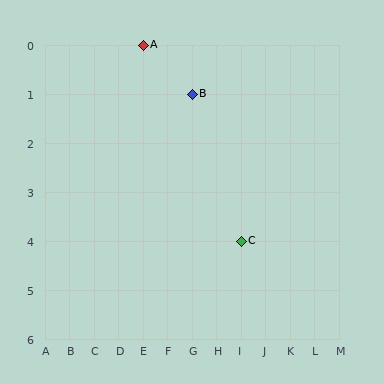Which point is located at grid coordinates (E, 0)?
Point A is at (E, 0).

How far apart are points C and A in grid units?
Points C and A are 4 columns and 4 rows apart (about 5.7 grid units diagonally).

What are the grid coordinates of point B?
Point B is at grid coordinates (G, 1).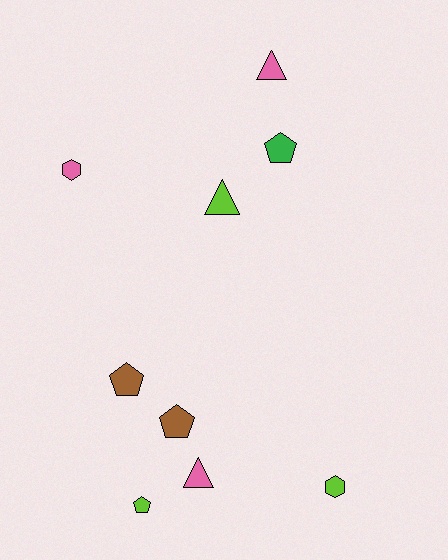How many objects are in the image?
There are 9 objects.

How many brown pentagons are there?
There are 2 brown pentagons.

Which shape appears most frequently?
Pentagon, with 4 objects.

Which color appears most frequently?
Pink, with 3 objects.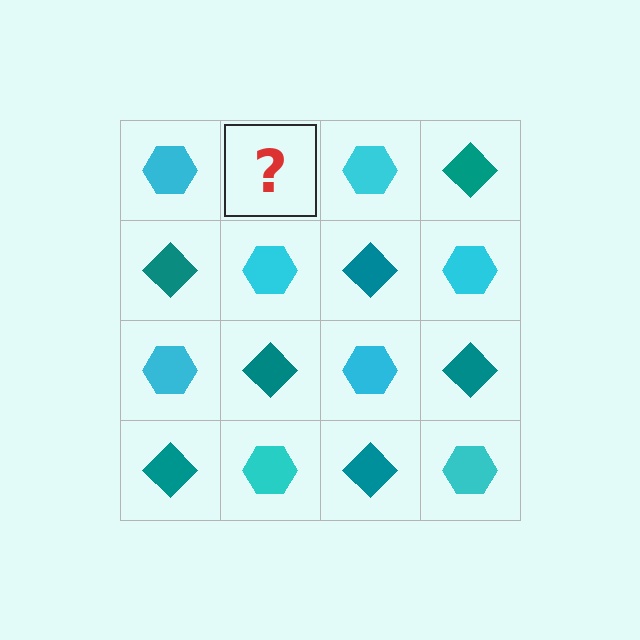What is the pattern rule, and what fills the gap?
The rule is that it alternates cyan hexagon and teal diamond in a checkerboard pattern. The gap should be filled with a teal diamond.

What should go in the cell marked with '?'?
The missing cell should contain a teal diamond.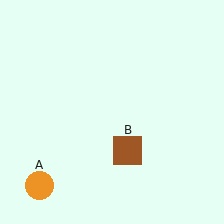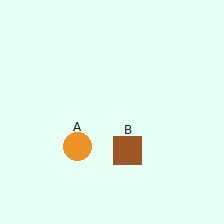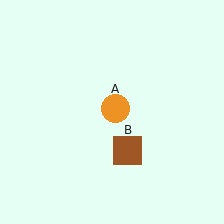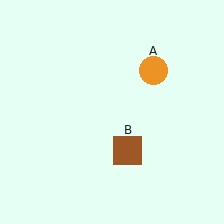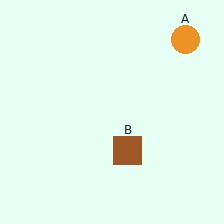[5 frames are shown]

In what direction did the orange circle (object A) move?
The orange circle (object A) moved up and to the right.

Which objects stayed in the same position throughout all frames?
Brown square (object B) remained stationary.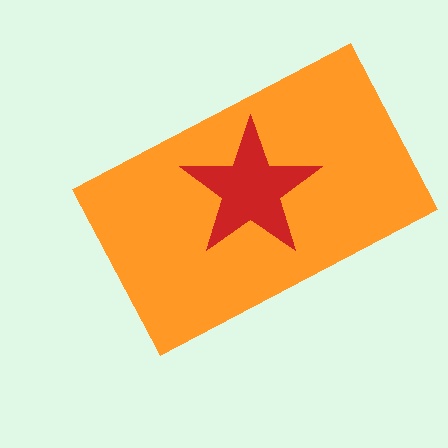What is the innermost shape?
The red star.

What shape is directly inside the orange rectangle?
The red star.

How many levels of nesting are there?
2.